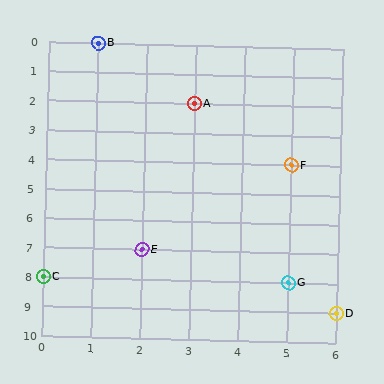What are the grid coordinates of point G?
Point G is at grid coordinates (5, 8).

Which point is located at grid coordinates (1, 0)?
Point B is at (1, 0).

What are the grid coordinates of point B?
Point B is at grid coordinates (1, 0).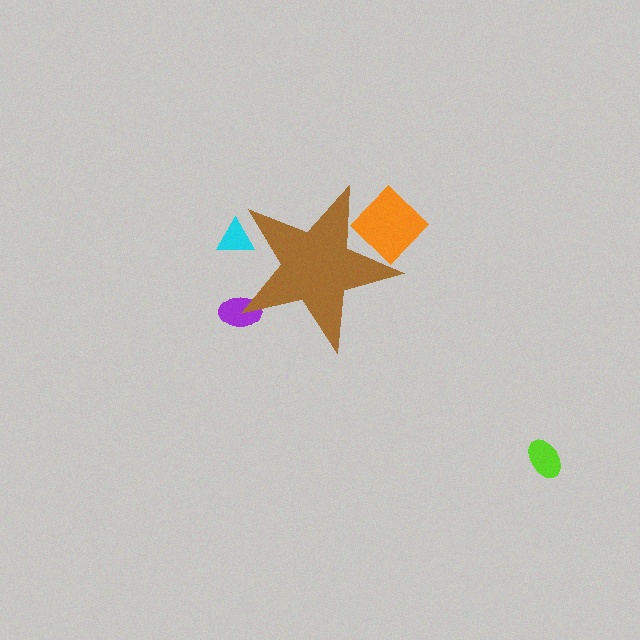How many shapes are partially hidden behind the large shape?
3 shapes are partially hidden.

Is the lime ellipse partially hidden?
No, the lime ellipse is fully visible.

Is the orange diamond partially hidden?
Yes, the orange diamond is partially hidden behind the brown star.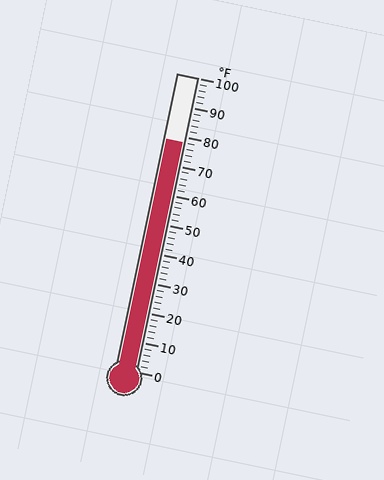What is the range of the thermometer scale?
The thermometer scale ranges from 0°F to 100°F.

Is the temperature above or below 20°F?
The temperature is above 20°F.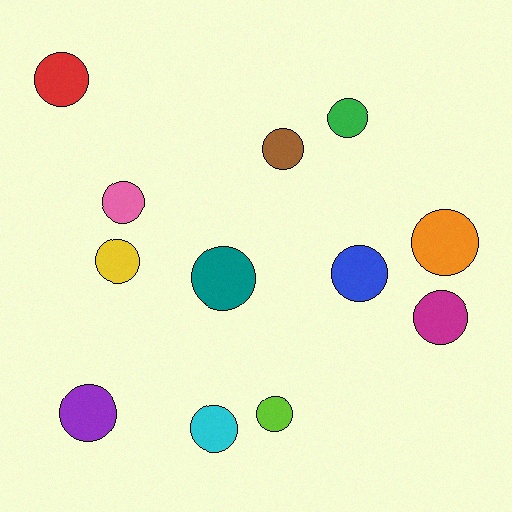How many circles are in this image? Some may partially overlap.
There are 12 circles.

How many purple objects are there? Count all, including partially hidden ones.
There is 1 purple object.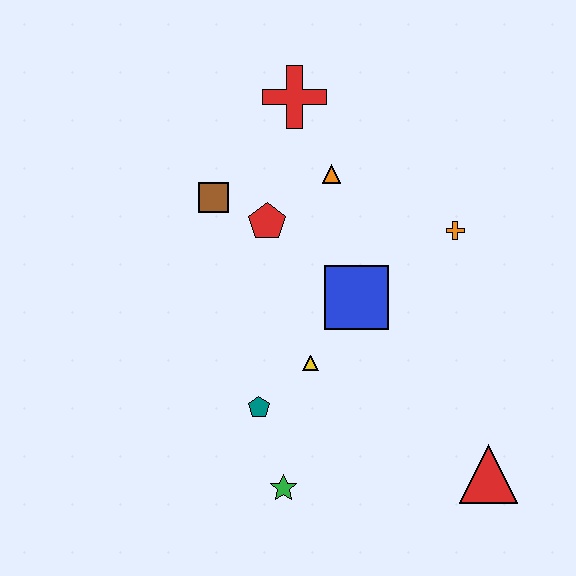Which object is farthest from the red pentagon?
The red triangle is farthest from the red pentagon.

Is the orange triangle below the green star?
No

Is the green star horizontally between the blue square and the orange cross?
No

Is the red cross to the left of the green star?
No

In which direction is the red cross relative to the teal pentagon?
The red cross is above the teal pentagon.